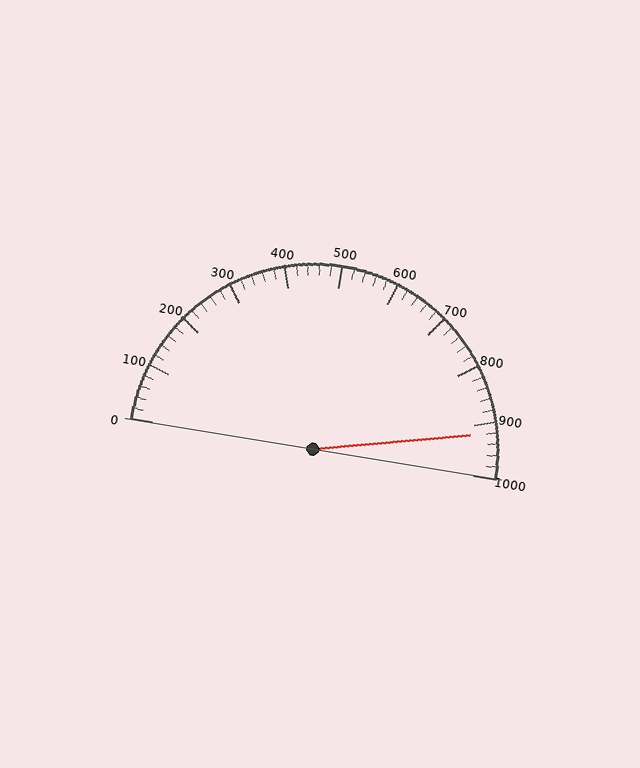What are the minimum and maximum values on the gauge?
The gauge ranges from 0 to 1000.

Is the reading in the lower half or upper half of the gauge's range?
The reading is in the upper half of the range (0 to 1000).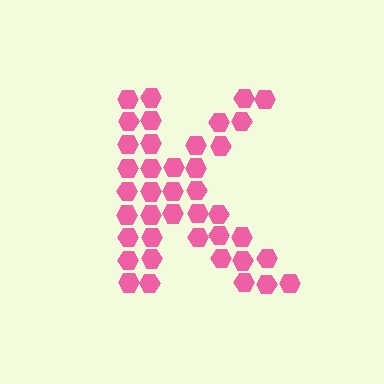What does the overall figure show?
The overall figure shows the letter K.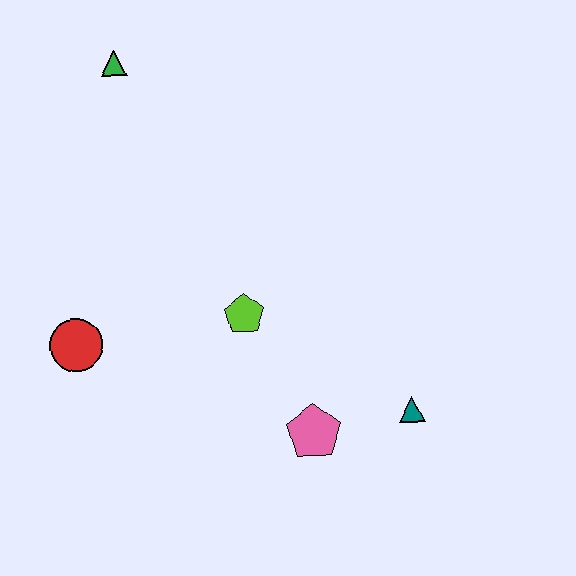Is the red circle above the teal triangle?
Yes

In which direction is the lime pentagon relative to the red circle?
The lime pentagon is to the right of the red circle.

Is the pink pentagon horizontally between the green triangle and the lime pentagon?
No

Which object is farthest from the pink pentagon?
The green triangle is farthest from the pink pentagon.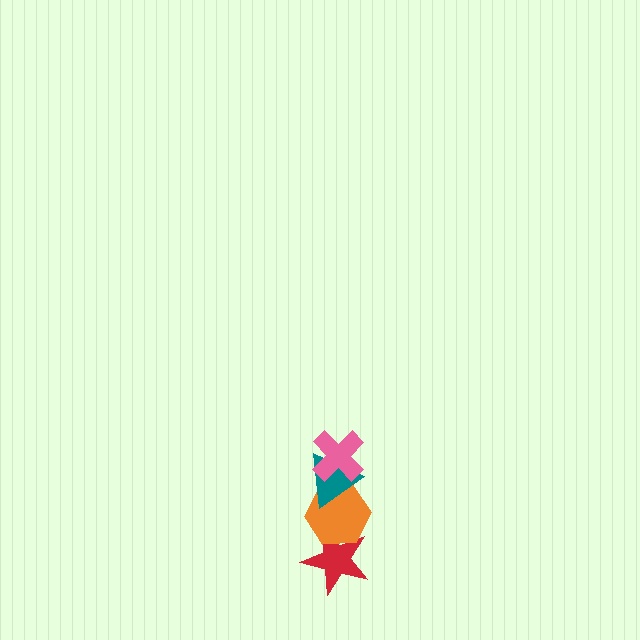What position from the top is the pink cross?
The pink cross is 1st from the top.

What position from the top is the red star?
The red star is 4th from the top.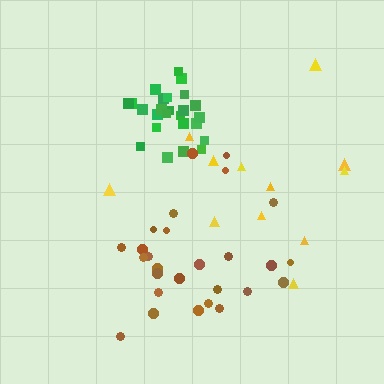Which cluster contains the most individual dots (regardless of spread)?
Brown (27).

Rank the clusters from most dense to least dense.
green, brown, yellow.